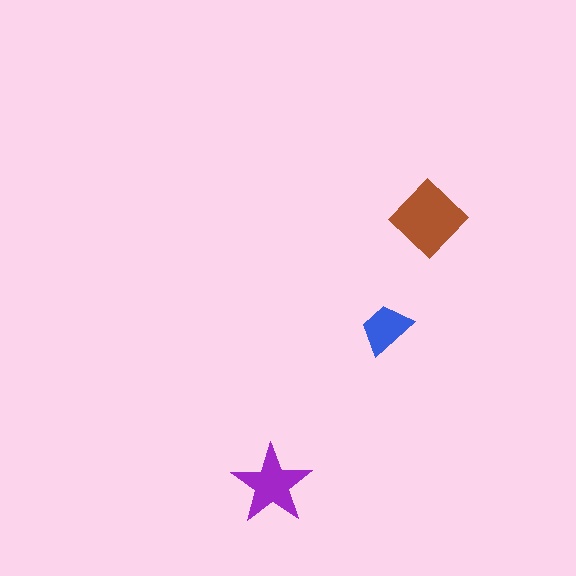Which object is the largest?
The brown diamond.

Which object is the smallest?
The blue trapezoid.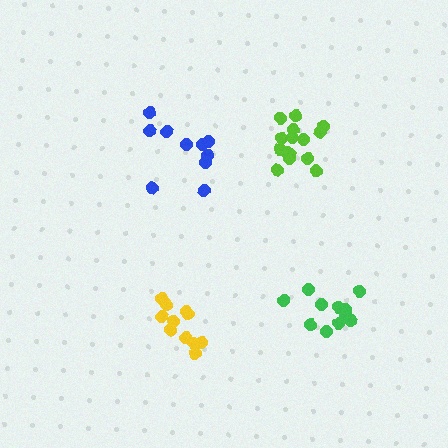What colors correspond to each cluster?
The clusters are colored: green, yellow, lime, blue.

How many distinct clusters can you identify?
There are 4 distinct clusters.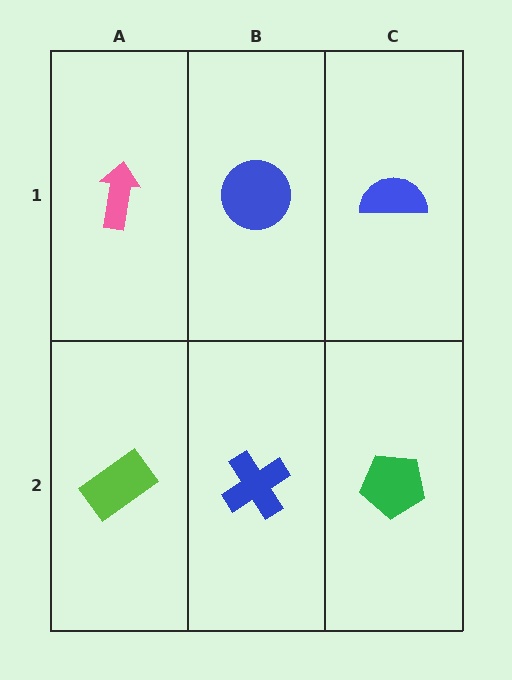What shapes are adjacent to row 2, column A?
A pink arrow (row 1, column A), a blue cross (row 2, column B).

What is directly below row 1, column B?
A blue cross.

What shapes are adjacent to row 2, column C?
A blue semicircle (row 1, column C), a blue cross (row 2, column B).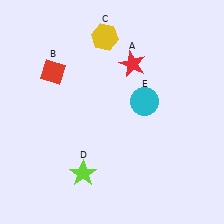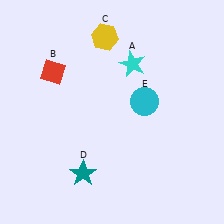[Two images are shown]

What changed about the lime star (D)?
In Image 1, D is lime. In Image 2, it changed to teal.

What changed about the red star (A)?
In Image 1, A is red. In Image 2, it changed to cyan.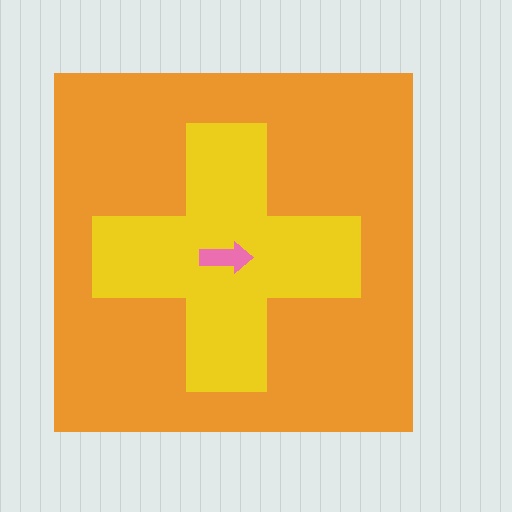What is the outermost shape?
The orange square.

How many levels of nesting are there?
3.